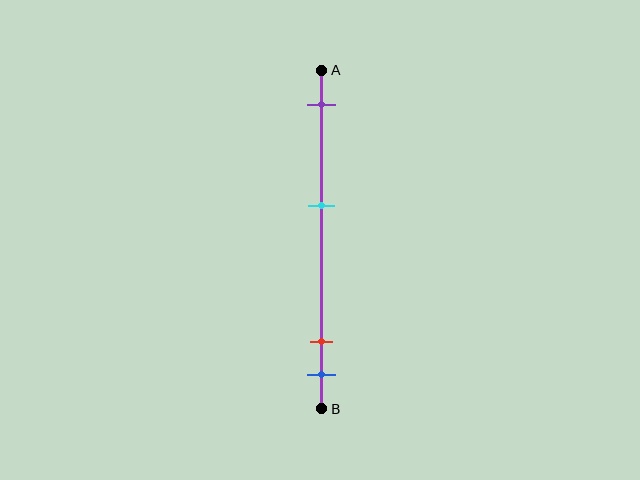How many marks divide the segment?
There are 4 marks dividing the segment.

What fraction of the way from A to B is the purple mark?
The purple mark is approximately 10% (0.1) of the way from A to B.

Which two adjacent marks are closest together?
The red and blue marks are the closest adjacent pair.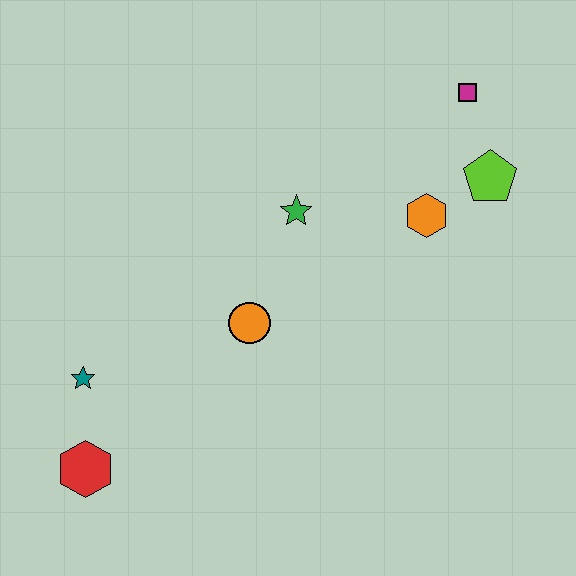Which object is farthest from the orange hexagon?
The red hexagon is farthest from the orange hexagon.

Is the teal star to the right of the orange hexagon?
No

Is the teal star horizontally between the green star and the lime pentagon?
No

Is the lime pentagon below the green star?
No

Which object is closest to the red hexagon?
The teal star is closest to the red hexagon.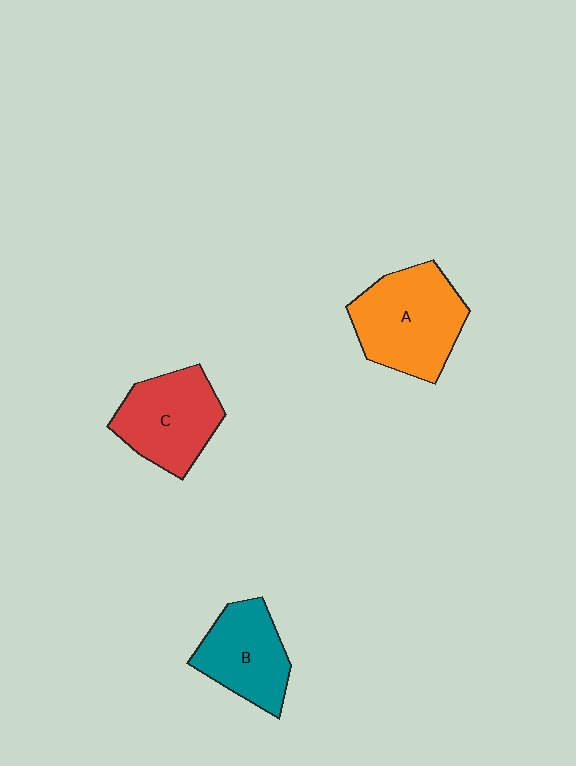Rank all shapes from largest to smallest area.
From largest to smallest: A (orange), C (red), B (teal).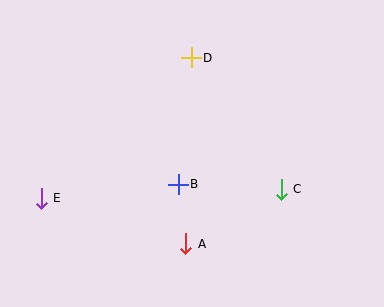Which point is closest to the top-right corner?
Point D is closest to the top-right corner.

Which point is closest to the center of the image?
Point B at (178, 184) is closest to the center.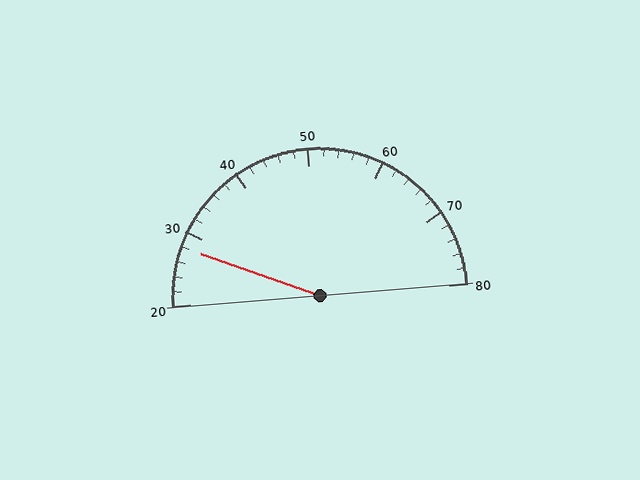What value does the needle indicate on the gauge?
The needle indicates approximately 28.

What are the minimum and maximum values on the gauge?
The gauge ranges from 20 to 80.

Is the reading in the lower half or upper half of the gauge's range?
The reading is in the lower half of the range (20 to 80).